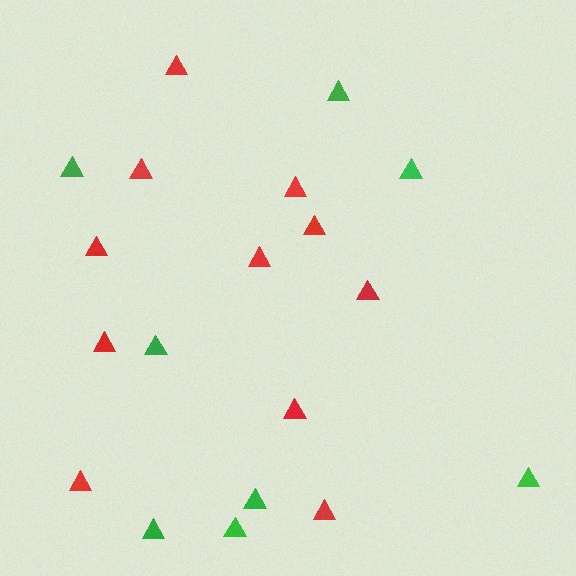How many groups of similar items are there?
There are 2 groups: one group of red triangles (11) and one group of green triangles (8).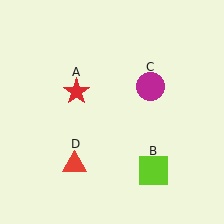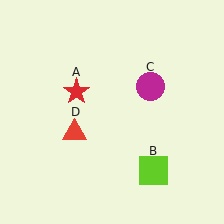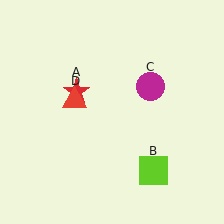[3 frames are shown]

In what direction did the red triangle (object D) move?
The red triangle (object D) moved up.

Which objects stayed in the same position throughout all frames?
Red star (object A) and lime square (object B) and magenta circle (object C) remained stationary.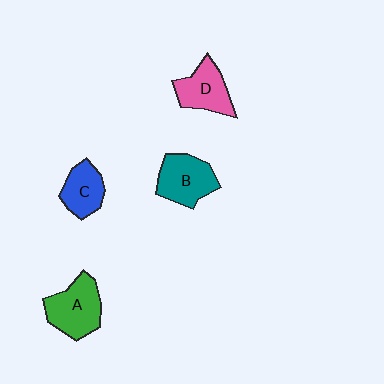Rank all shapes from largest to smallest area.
From largest to smallest: A (green), B (teal), D (pink), C (blue).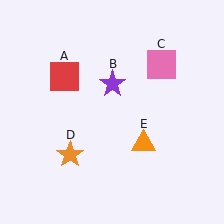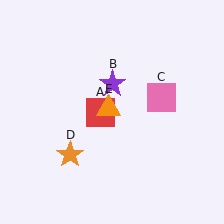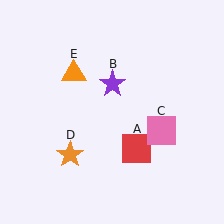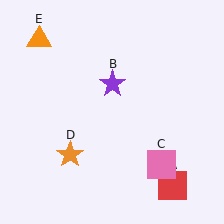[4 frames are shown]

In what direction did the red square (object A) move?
The red square (object A) moved down and to the right.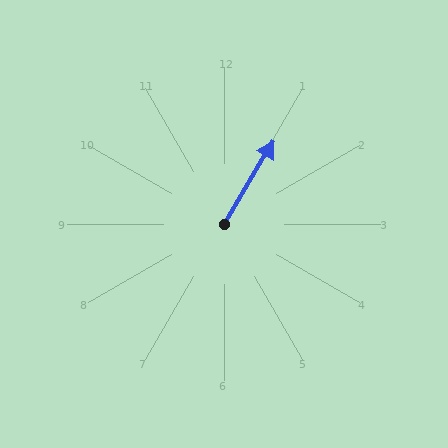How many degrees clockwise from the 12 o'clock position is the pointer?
Approximately 31 degrees.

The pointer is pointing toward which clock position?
Roughly 1 o'clock.